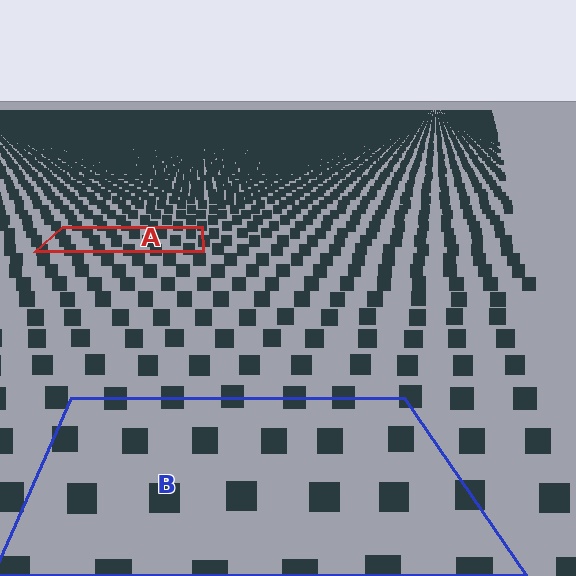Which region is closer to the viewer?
Region B is closer. The texture elements there are larger and more spread out.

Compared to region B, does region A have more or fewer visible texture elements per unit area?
Region A has more texture elements per unit area — they are packed more densely because it is farther away.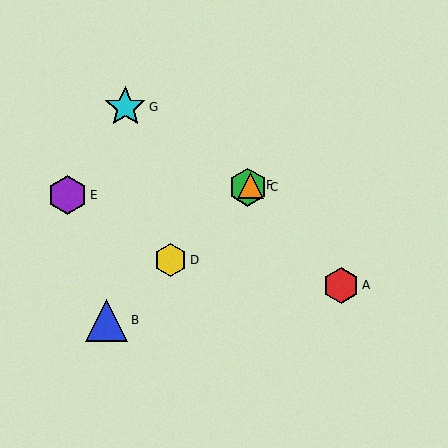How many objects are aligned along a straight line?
4 objects (B, C, D, F) are aligned along a straight line.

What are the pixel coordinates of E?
Object E is at (67, 195).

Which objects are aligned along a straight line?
Objects B, C, D, F are aligned along a straight line.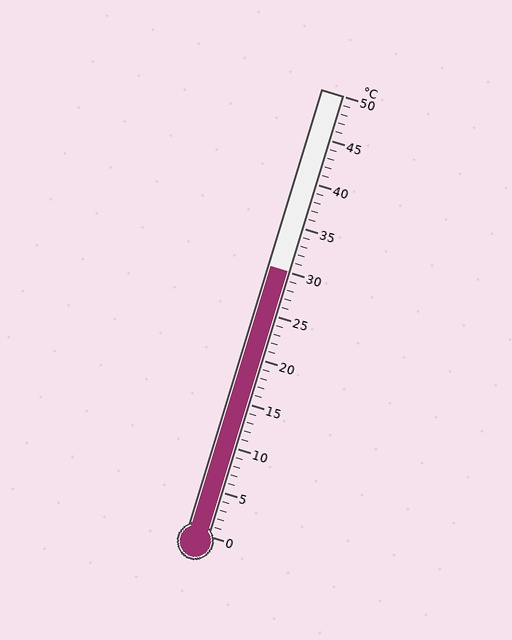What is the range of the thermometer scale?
The thermometer scale ranges from 0°C to 50°C.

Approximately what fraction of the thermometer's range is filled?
The thermometer is filled to approximately 60% of its range.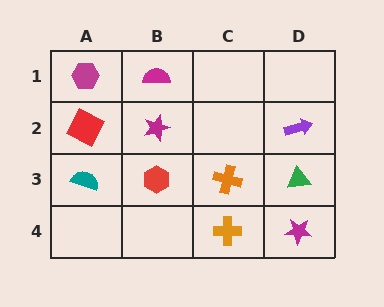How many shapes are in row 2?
3 shapes.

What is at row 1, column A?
A magenta hexagon.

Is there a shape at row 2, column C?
No, that cell is empty.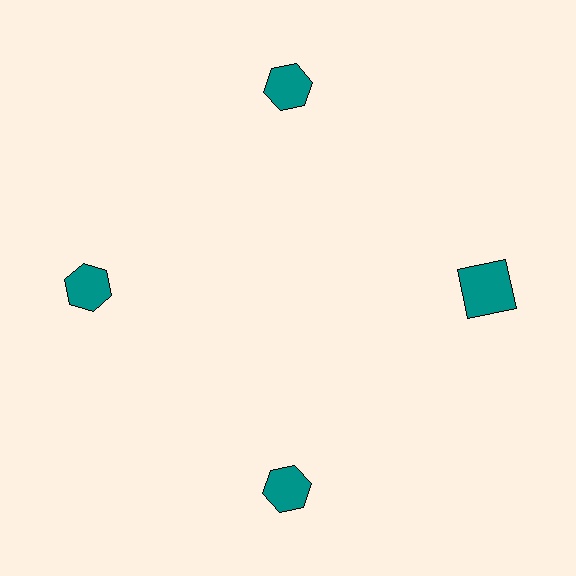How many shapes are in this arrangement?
There are 4 shapes arranged in a ring pattern.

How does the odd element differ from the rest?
It has a different shape: square instead of hexagon.